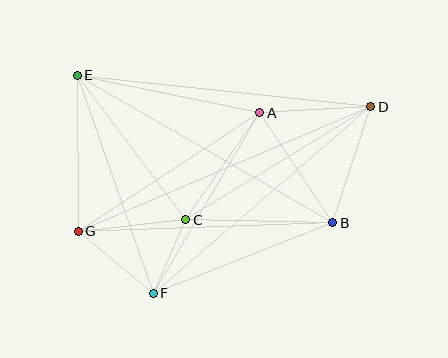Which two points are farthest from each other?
Points D and G are farthest from each other.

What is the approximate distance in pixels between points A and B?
The distance between A and B is approximately 132 pixels.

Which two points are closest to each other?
Points C and F are closest to each other.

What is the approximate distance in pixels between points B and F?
The distance between B and F is approximately 193 pixels.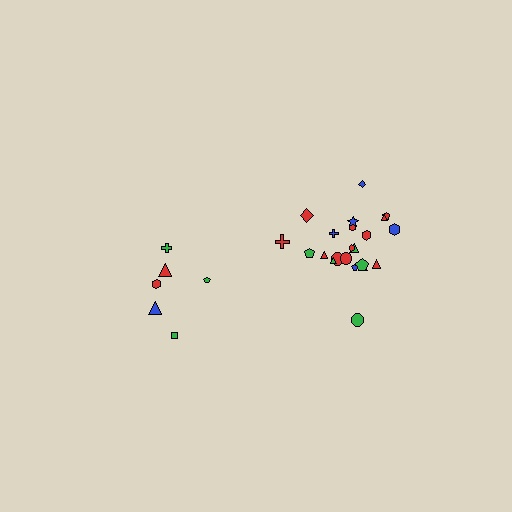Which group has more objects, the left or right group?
The right group.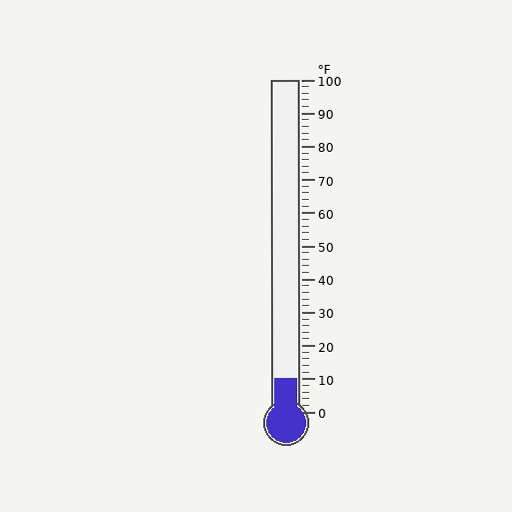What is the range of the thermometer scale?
The thermometer scale ranges from 0°F to 100°F.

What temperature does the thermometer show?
The thermometer shows approximately 10°F.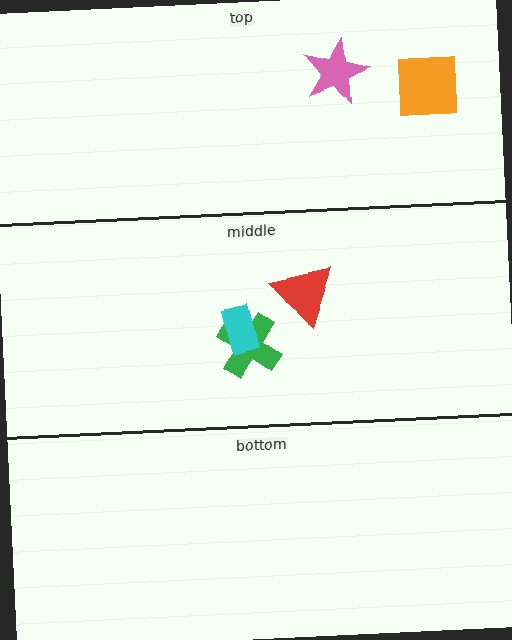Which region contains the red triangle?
The middle region.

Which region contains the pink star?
The top region.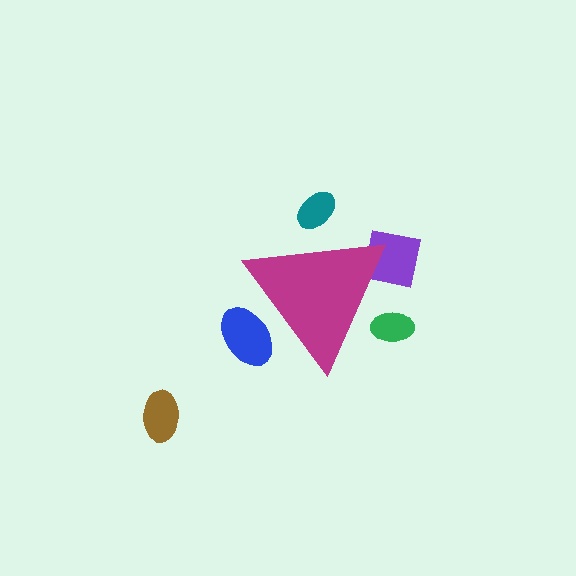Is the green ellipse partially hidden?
Yes, the green ellipse is partially hidden behind the magenta triangle.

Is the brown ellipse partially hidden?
No, the brown ellipse is fully visible.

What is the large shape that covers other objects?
A magenta triangle.